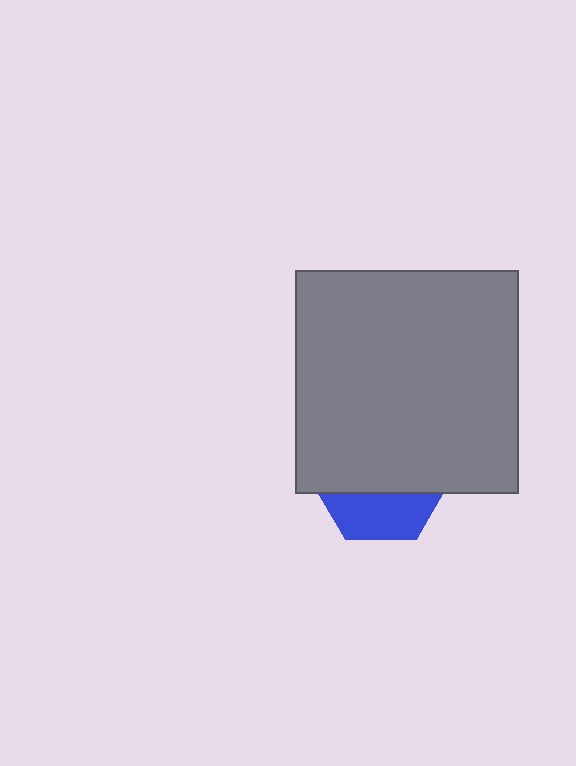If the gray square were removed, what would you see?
You would see the complete blue hexagon.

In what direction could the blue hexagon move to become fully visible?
The blue hexagon could move down. That would shift it out from behind the gray square entirely.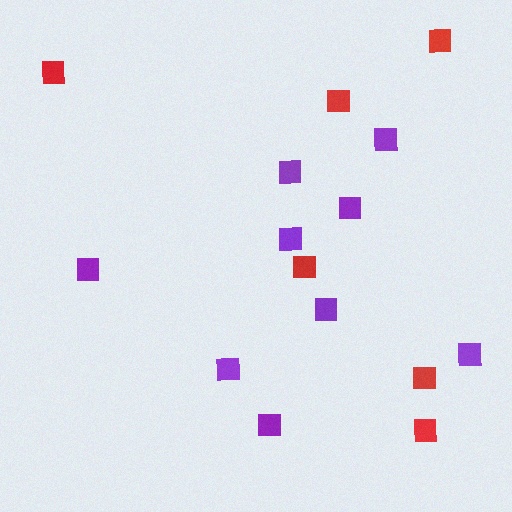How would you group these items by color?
There are 2 groups: one group of red squares (6) and one group of purple squares (9).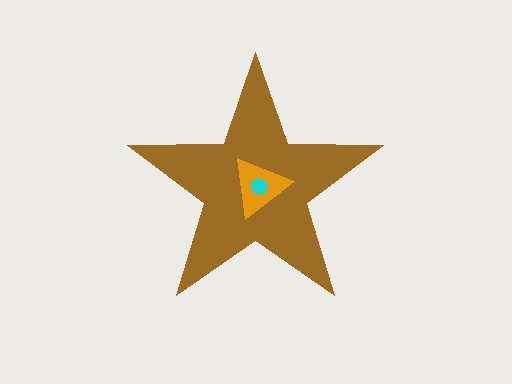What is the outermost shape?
The brown star.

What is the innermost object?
The cyan pentagon.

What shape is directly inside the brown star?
The orange triangle.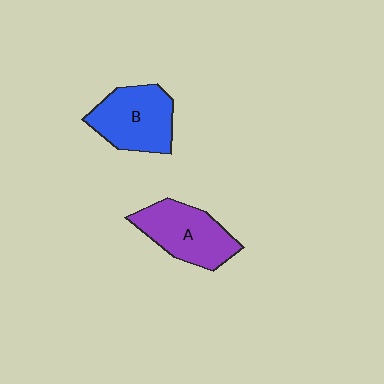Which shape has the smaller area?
Shape A (purple).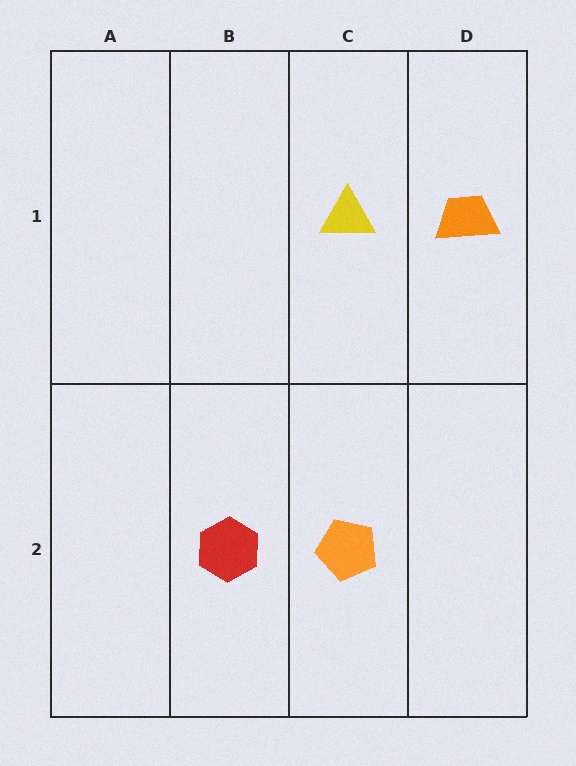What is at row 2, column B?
A red hexagon.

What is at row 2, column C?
An orange pentagon.